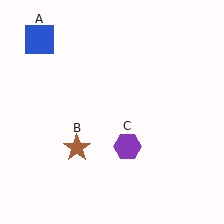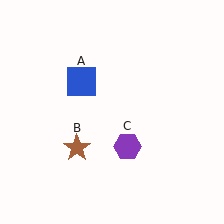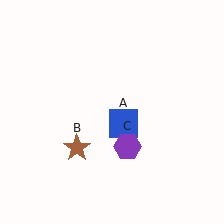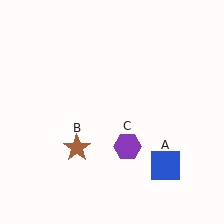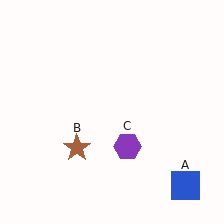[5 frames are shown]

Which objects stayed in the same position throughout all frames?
Brown star (object B) and purple hexagon (object C) remained stationary.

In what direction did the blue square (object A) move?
The blue square (object A) moved down and to the right.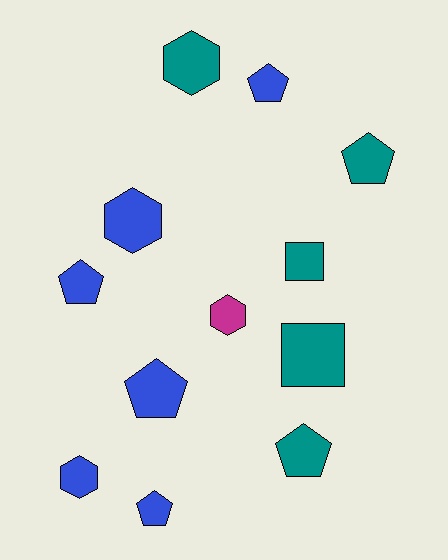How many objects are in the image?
There are 12 objects.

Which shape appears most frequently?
Pentagon, with 6 objects.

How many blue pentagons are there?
There are 4 blue pentagons.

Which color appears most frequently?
Blue, with 6 objects.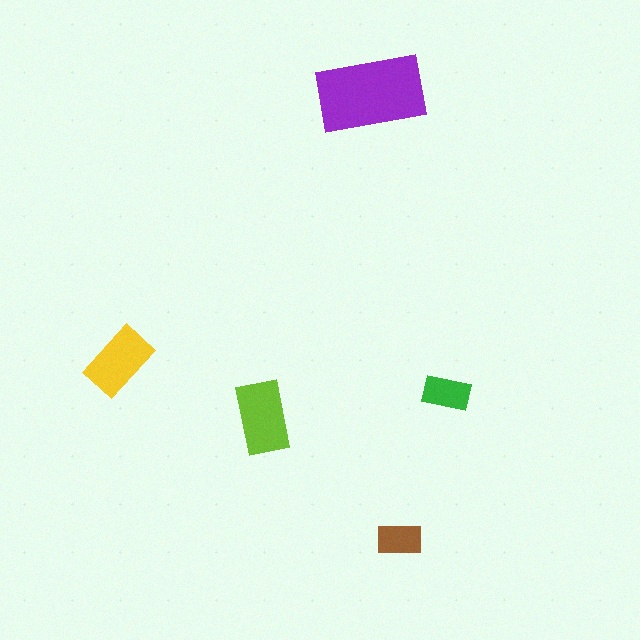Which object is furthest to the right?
The green rectangle is rightmost.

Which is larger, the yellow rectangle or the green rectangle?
The yellow one.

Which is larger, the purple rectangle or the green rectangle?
The purple one.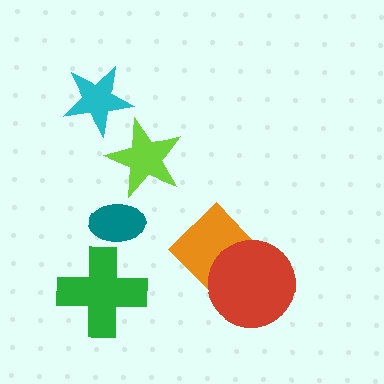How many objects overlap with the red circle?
1 object overlaps with the red circle.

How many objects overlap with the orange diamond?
1 object overlaps with the orange diamond.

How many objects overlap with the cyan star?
0 objects overlap with the cyan star.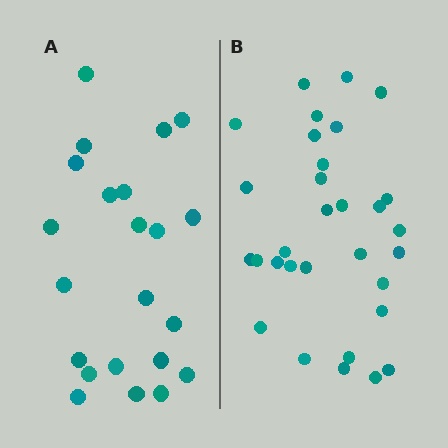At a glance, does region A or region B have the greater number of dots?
Region B (the right region) has more dots.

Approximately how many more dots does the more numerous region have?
Region B has roughly 8 or so more dots than region A.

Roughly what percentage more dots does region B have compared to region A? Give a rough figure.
About 40% more.